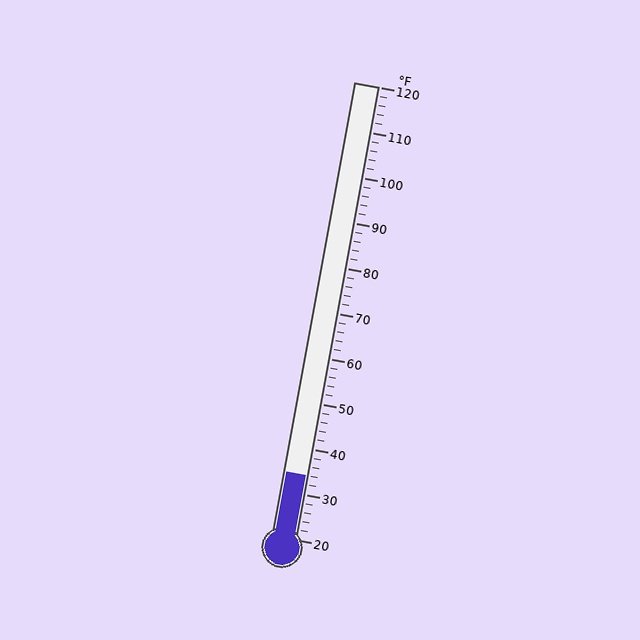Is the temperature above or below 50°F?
The temperature is below 50°F.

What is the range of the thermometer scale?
The thermometer scale ranges from 20°F to 120°F.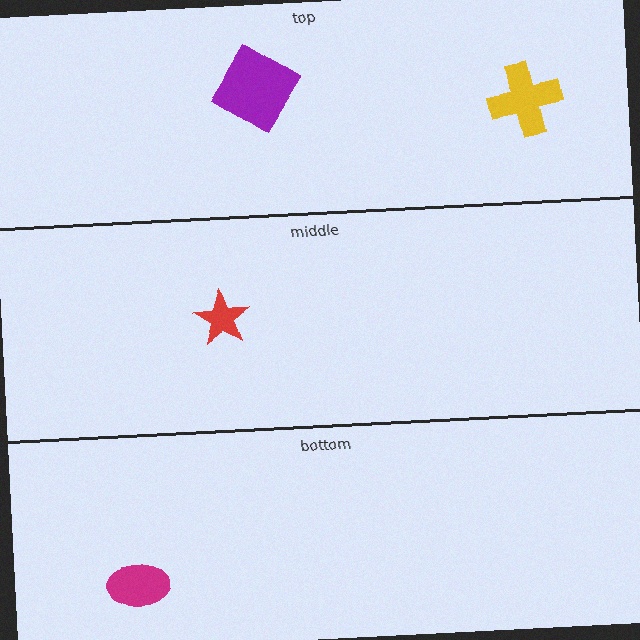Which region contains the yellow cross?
The top region.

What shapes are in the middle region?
The red star.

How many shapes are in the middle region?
1.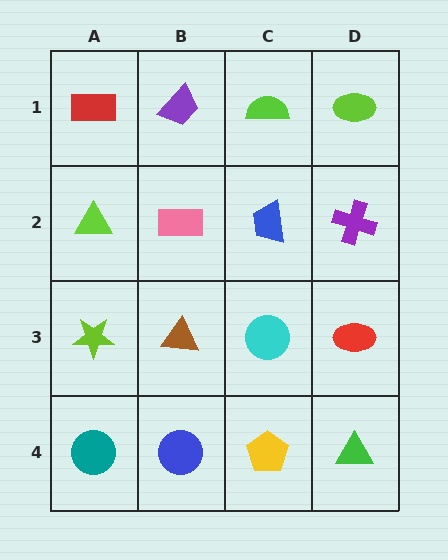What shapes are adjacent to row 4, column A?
A lime star (row 3, column A), a blue circle (row 4, column B).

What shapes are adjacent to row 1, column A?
A lime triangle (row 2, column A), a purple trapezoid (row 1, column B).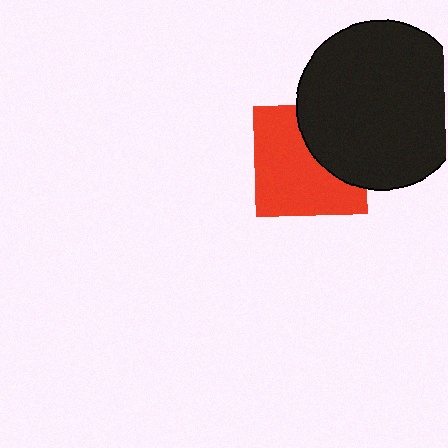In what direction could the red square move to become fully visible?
The red square could move left. That would shift it out from behind the black circle entirely.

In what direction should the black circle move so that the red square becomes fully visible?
The black circle should move right. That is the shortest direction to clear the overlap and leave the red square fully visible.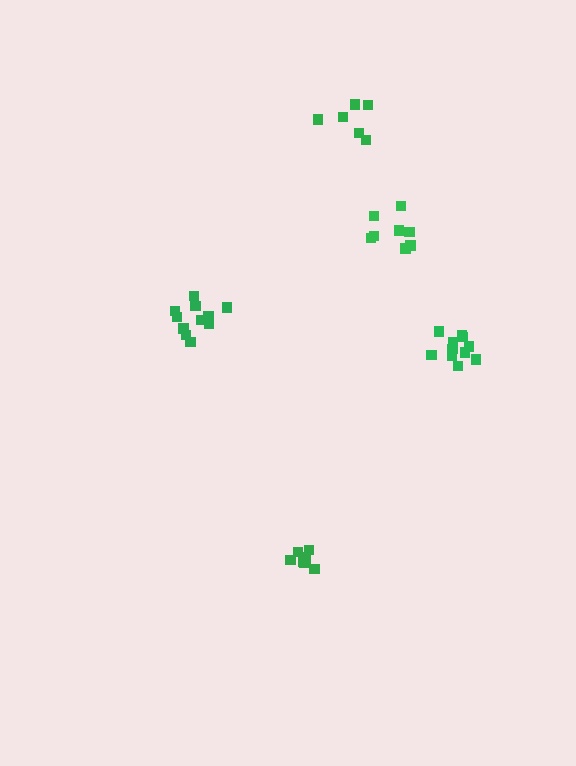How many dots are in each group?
Group 1: 11 dots, Group 2: 11 dots, Group 3: 8 dots, Group 4: 6 dots, Group 5: 8 dots (44 total).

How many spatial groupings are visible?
There are 5 spatial groupings.